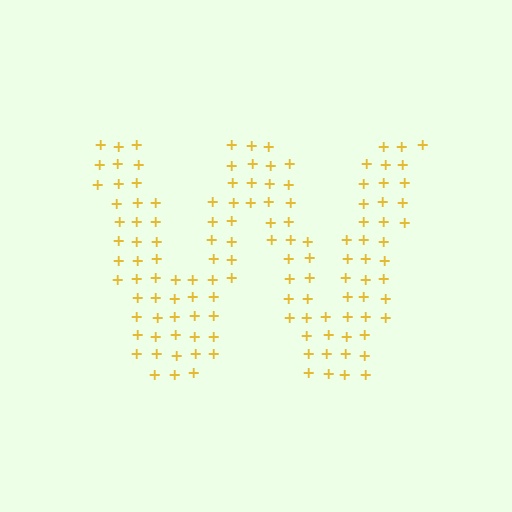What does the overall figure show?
The overall figure shows the letter W.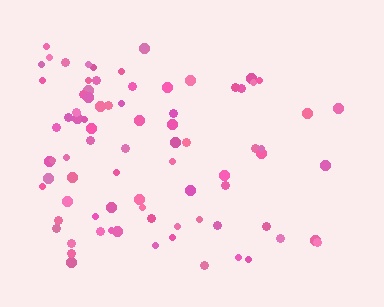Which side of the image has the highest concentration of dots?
The left.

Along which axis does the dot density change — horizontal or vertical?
Horizontal.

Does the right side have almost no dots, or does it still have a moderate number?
Still a moderate number, just noticeably fewer than the left.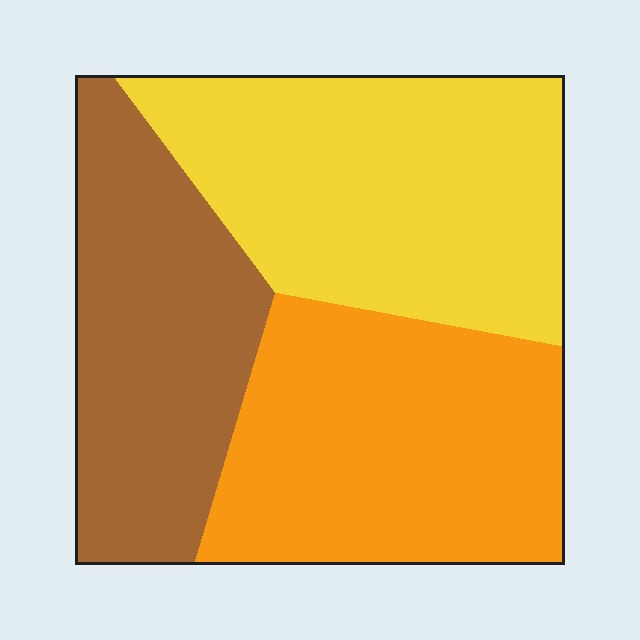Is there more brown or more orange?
Orange.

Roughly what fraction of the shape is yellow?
Yellow covers roughly 35% of the shape.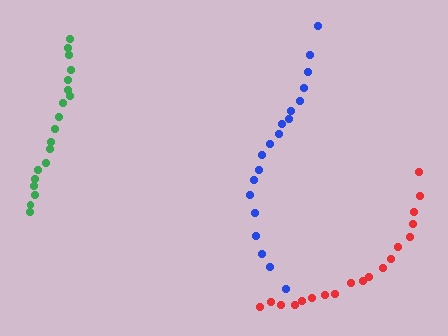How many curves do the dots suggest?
There are 3 distinct paths.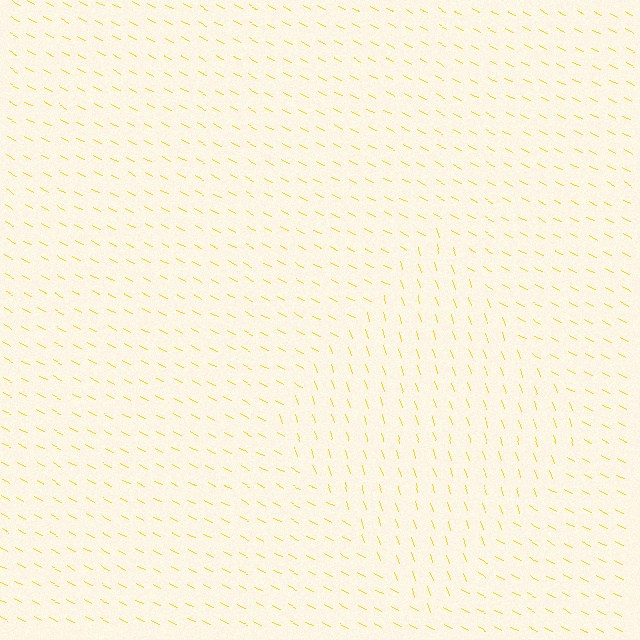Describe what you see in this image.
The image is filled with small yellow line segments. A diamond region in the image has lines oriented differently from the surrounding lines, creating a visible texture boundary.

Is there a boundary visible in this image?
Yes, there is a texture boundary formed by a change in line orientation.